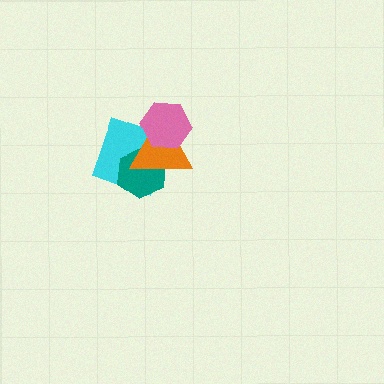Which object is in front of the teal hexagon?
The orange triangle is in front of the teal hexagon.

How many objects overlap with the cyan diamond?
3 objects overlap with the cyan diamond.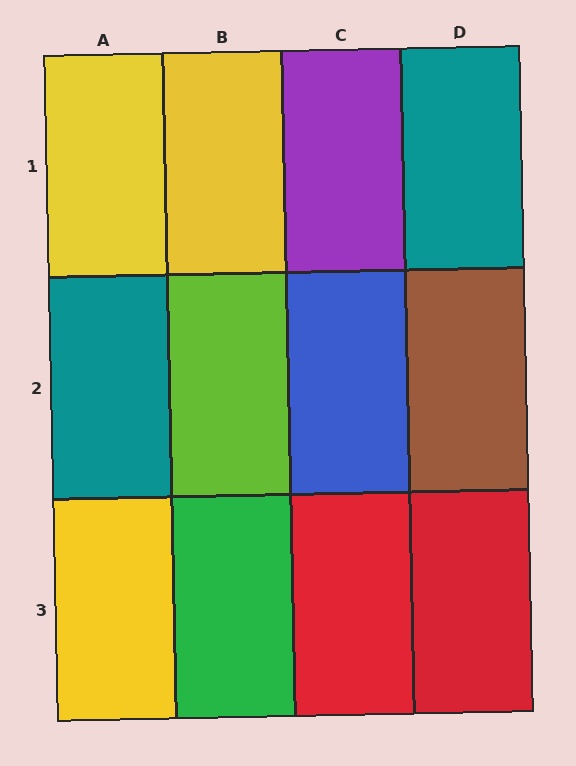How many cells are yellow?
3 cells are yellow.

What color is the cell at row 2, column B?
Lime.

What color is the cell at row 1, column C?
Purple.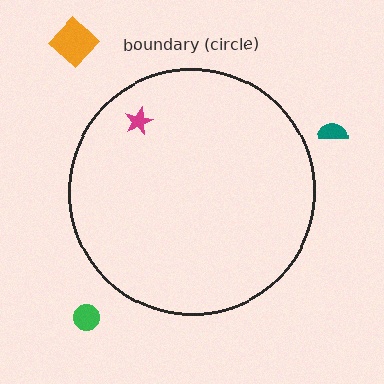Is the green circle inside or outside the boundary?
Outside.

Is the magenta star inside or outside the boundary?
Inside.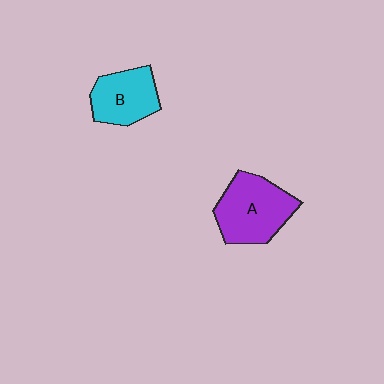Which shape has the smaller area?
Shape B (cyan).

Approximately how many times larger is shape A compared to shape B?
Approximately 1.3 times.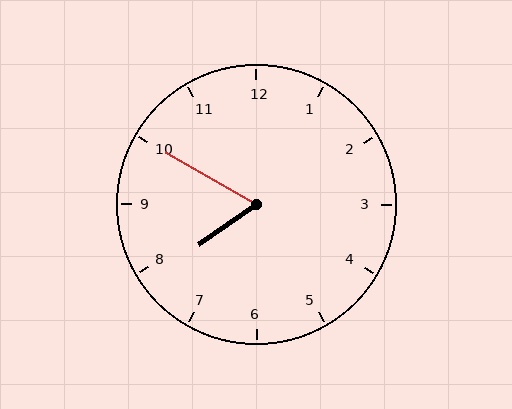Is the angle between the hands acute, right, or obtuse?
It is acute.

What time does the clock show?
7:50.